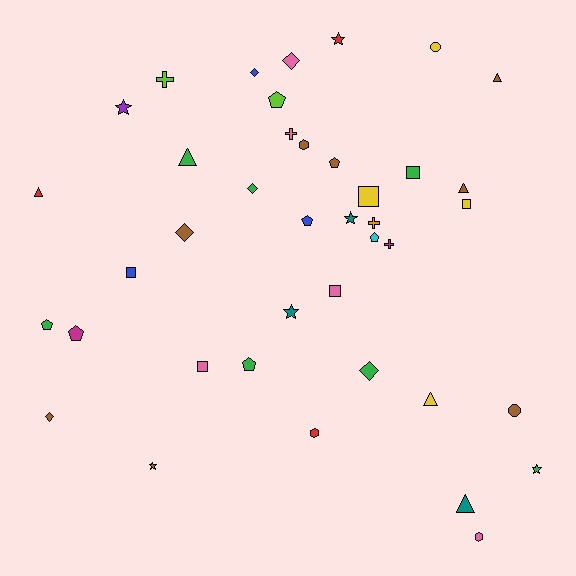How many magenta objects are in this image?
There are 2 magenta objects.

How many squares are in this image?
There are 6 squares.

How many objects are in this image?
There are 40 objects.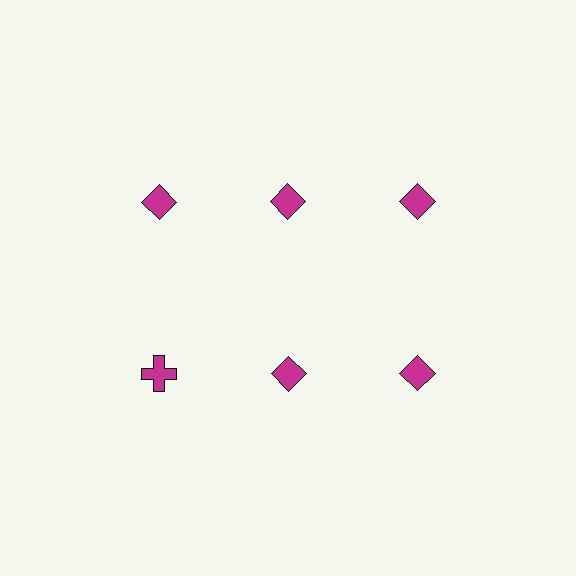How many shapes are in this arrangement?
There are 6 shapes arranged in a grid pattern.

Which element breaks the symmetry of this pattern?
The magenta cross in the second row, leftmost column breaks the symmetry. All other shapes are magenta diamonds.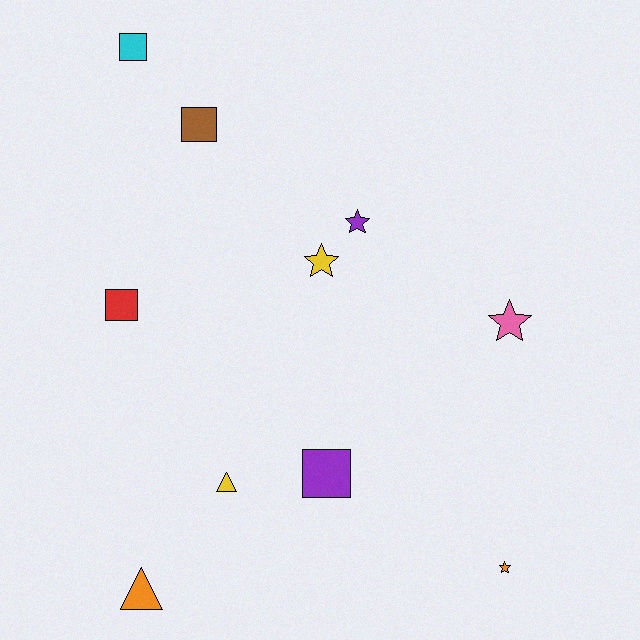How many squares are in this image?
There are 4 squares.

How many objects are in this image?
There are 10 objects.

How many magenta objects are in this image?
There are no magenta objects.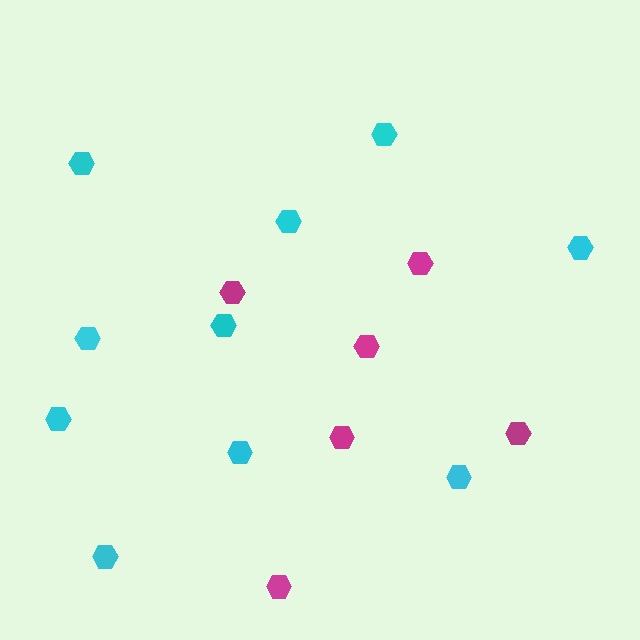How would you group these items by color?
There are 2 groups: one group of magenta hexagons (6) and one group of cyan hexagons (10).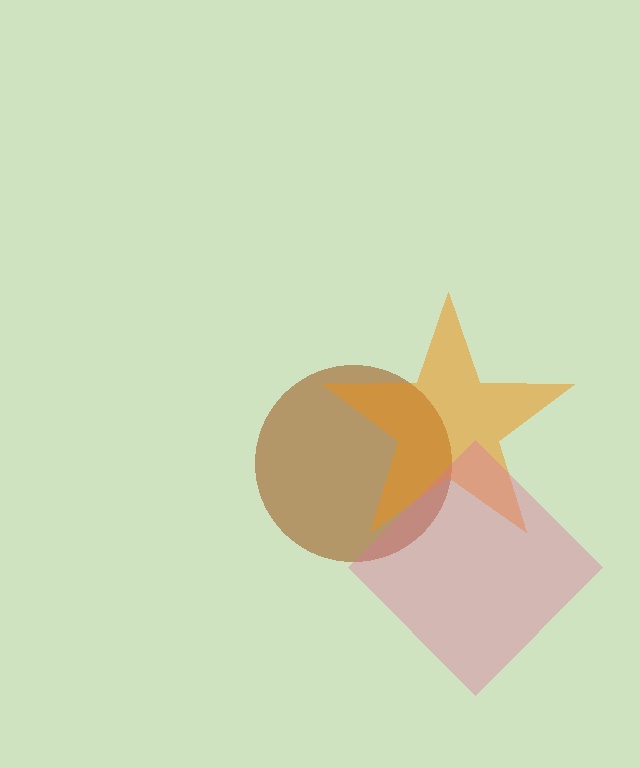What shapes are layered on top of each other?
The layered shapes are: a brown circle, an orange star, a pink diamond.